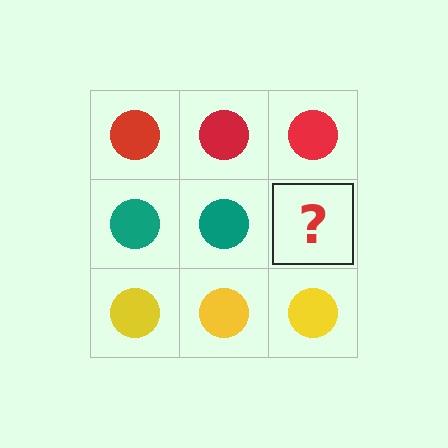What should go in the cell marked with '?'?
The missing cell should contain a teal circle.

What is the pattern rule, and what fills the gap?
The rule is that each row has a consistent color. The gap should be filled with a teal circle.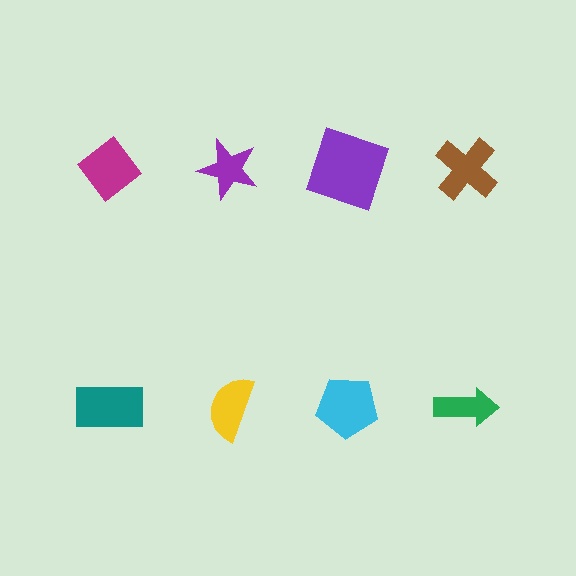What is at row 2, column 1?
A teal rectangle.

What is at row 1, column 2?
A purple star.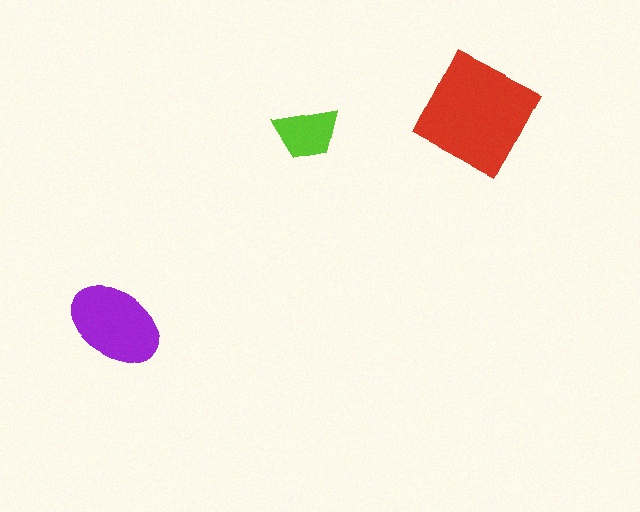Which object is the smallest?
The lime trapezoid.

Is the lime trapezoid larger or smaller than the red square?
Smaller.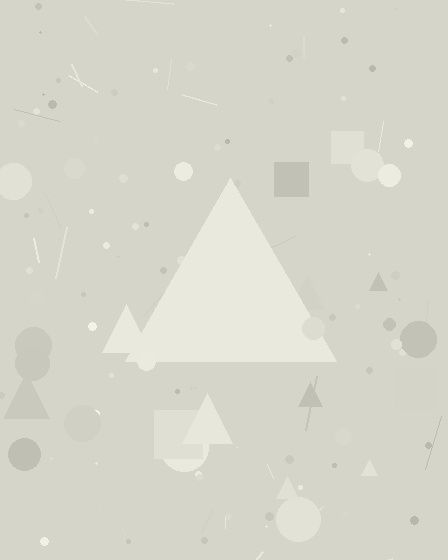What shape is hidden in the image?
A triangle is hidden in the image.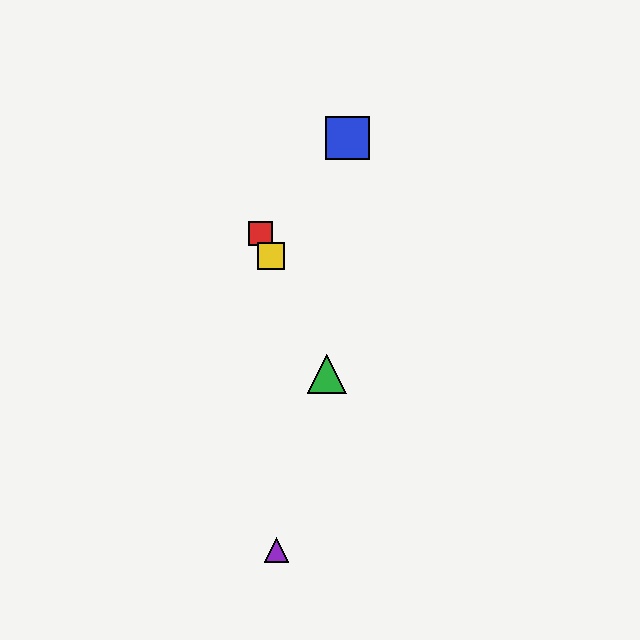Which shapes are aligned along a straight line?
The red square, the green triangle, the yellow square are aligned along a straight line.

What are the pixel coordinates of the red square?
The red square is at (261, 234).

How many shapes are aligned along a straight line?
3 shapes (the red square, the green triangle, the yellow square) are aligned along a straight line.